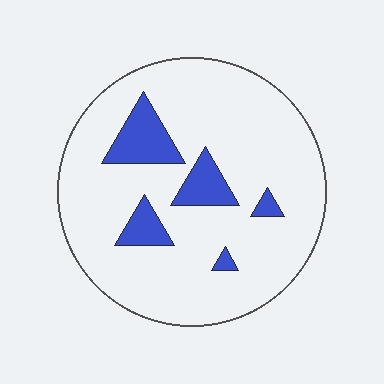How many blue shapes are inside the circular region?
5.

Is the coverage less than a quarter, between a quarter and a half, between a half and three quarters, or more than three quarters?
Less than a quarter.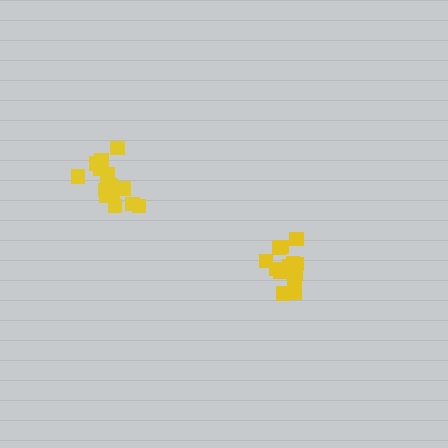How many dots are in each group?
Group 1: 14 dots, Group 2: 16 dots (30 total).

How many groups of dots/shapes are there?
There are 2 groups.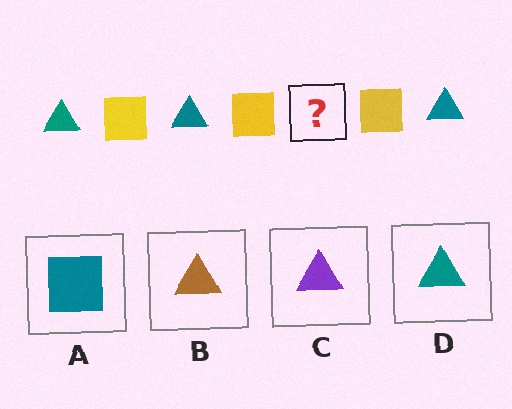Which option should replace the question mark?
Option D.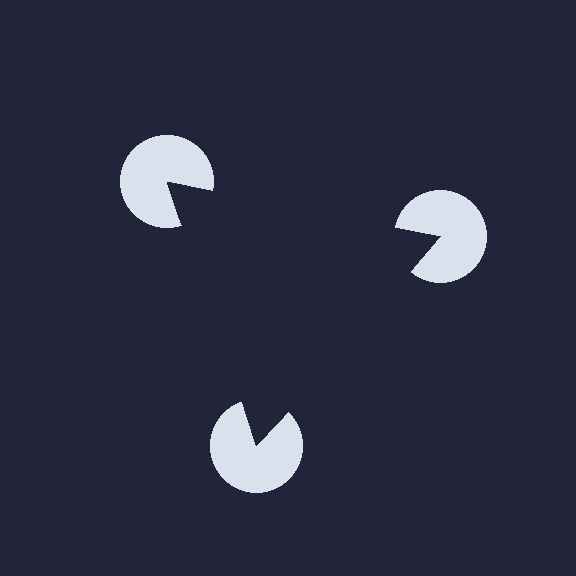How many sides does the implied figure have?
3 sides.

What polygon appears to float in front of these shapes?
An illusory triangle — its edges are inferred from the aligned wedge cuts in the pac-man discs, not physically drawn.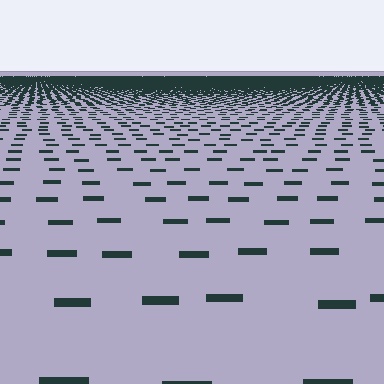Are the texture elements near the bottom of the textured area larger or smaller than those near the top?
Larger. Near the bottom, elements are closer to the viewer and appear at a bigger on-screen size.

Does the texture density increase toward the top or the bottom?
Density increases toward the top.